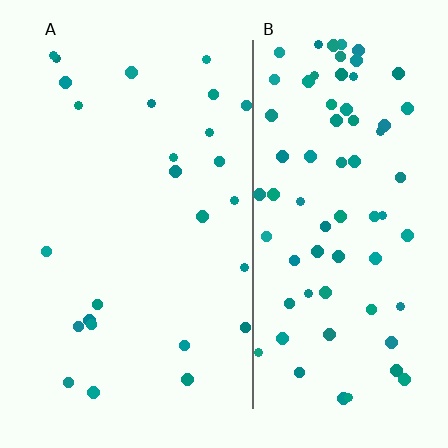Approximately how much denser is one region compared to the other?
Approximately 2.8× — region B over region A.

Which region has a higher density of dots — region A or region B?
B (the right).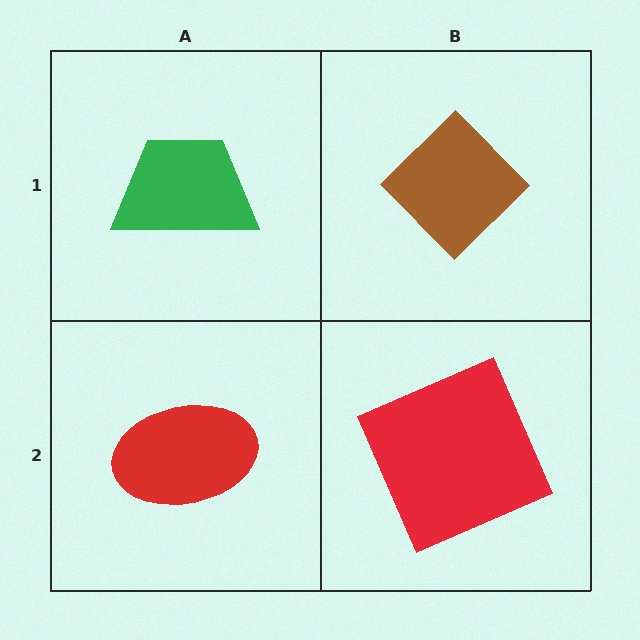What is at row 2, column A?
A red ellipse.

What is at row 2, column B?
A red square.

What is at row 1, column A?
A green trapezoid.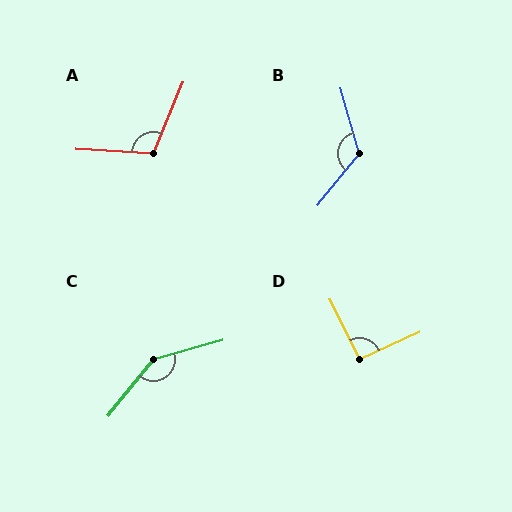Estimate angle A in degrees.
Approximately 108 degrees.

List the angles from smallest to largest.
D (92°), A (108°), B (125°), C (145°).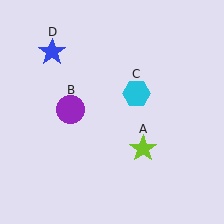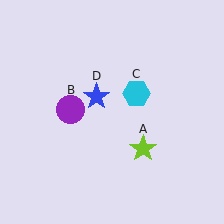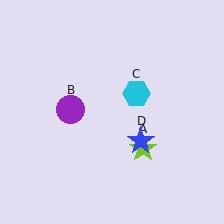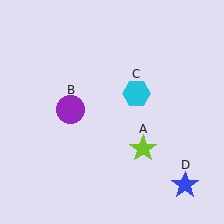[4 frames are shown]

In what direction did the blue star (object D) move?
The blue star (object D) moved down and to the right.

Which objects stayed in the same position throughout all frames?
Lime star (object A) and purple circle (object B) and cyan hexagon (object C) remained stationary.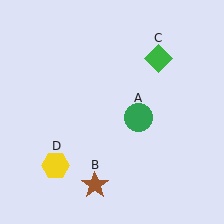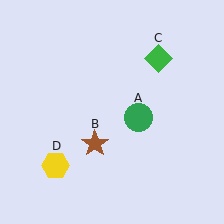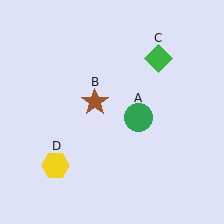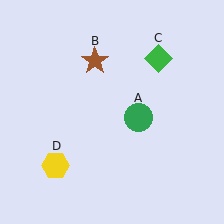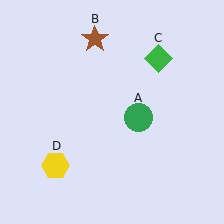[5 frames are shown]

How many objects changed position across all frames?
1 object changed position: brown star (object B).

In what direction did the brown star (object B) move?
The brown star (object B) moved up.